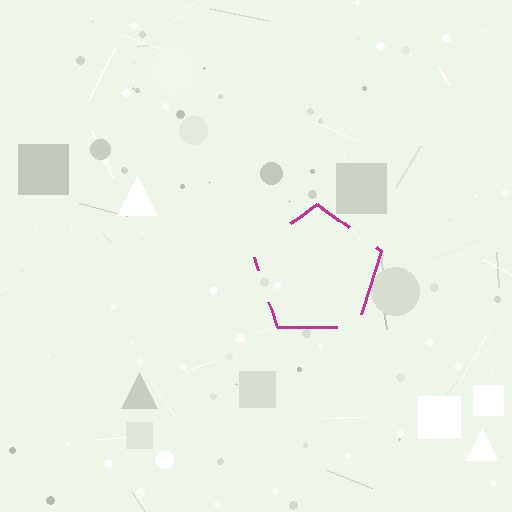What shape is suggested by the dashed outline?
The dashed outline suggests a pentagon.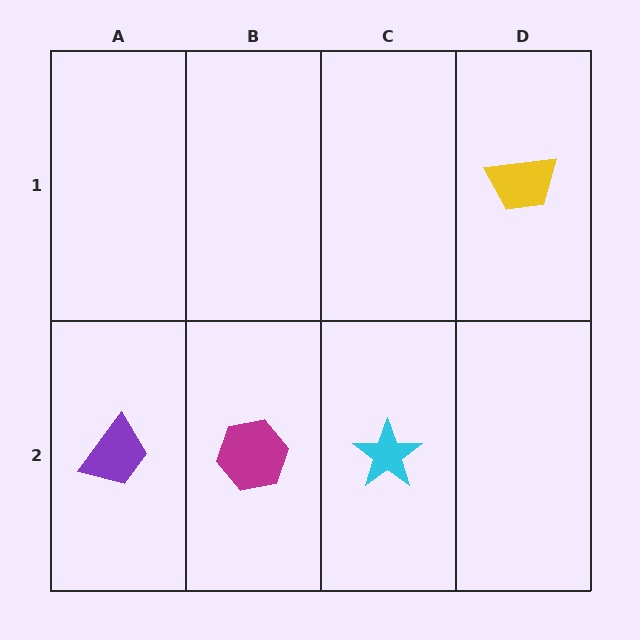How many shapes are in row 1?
1 shape.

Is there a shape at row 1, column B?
No, that cell is empty.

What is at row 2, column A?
A purple trapezoid.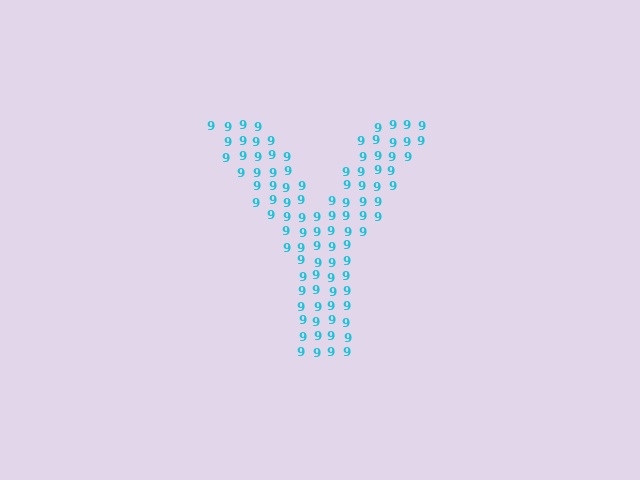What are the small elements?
The small elements are digit 9's.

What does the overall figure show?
The overall figure shows the letter Y.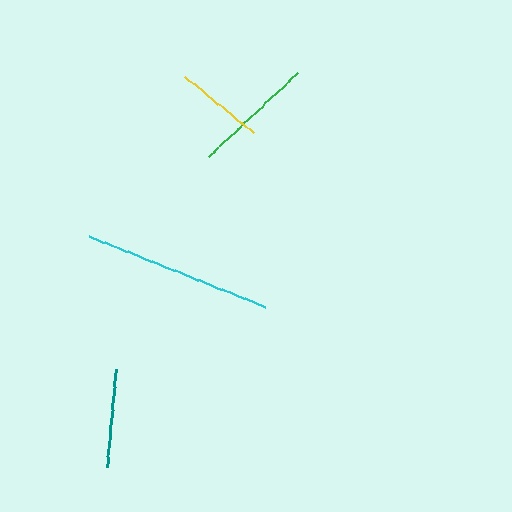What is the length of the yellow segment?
The yellow segment is approximately 89 pixels long.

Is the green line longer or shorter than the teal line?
The green line is longer than the teal line.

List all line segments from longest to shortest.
From longest to shortest: cyan, green, teal, yellow.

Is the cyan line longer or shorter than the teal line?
The cyan line is longer than the teal line.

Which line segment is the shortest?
The yellow line is the shortest at approximately 89 pixels.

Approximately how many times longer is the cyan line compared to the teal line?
The cyan line is approximately 2.0 times the length of the teal line.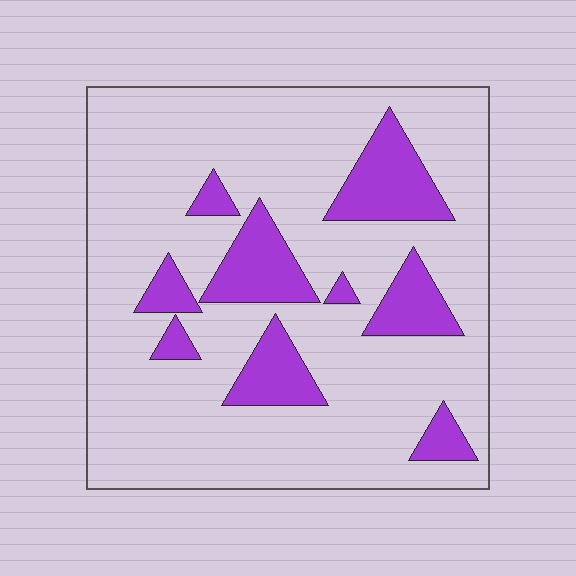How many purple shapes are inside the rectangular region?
9.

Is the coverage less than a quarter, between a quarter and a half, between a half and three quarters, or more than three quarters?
Less than a quarter.